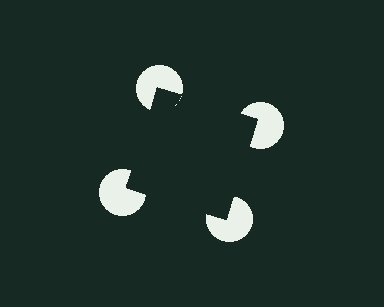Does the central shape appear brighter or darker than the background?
It typically appears slightly darker than the background, even though no actual brightness change is drawn.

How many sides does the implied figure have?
4 sides.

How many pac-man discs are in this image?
There are 4 — one at each vertex of the illusory square.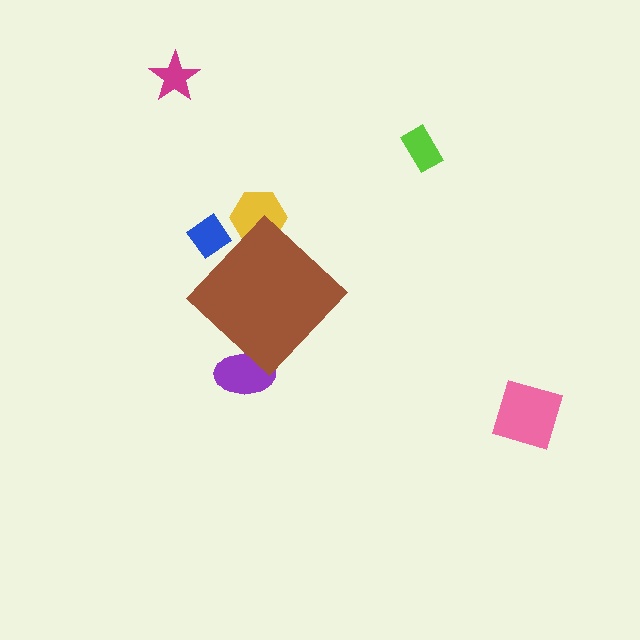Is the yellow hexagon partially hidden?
Yes, the yellow hexagon is partially hidden behind the brown diamond.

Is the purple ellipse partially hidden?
Yes, the purple ellipse is partially hidden behind the brown diamond.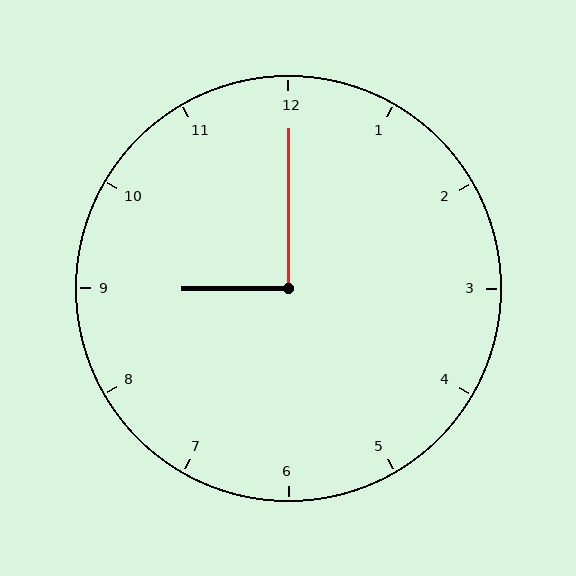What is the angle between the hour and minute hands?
Approximately 90 degrees.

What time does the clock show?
9:00.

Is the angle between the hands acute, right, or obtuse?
It is right.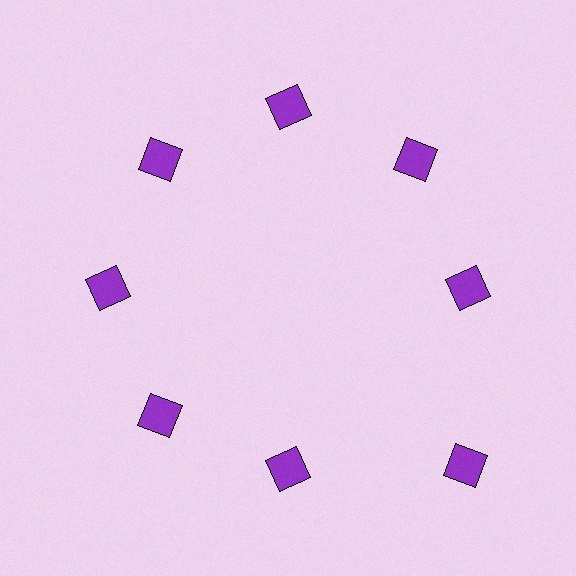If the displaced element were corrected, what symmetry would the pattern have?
It would have 8-fold rotational symmetry — the pattern would map onto itself every 45 degrees.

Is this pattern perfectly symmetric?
No. The 8 purple squares are arranged in a ring, but one element near the 4 o'clock position is pushed outward from the center, breaking the 8-fold rotational symmetry.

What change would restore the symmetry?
The symmetry would be restored by moving it inward, back onto the ring so that all 8 squares sit at equal angles and equal distance from the center.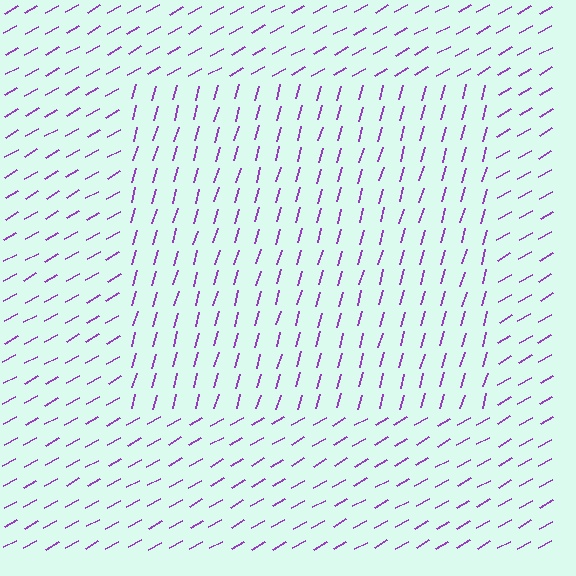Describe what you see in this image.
The image is filled with small purple line segments. A rectangle region in the image has lines oriented differently from the surrounding lines, creating a visible texture boundary.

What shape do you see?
I see a rectangle.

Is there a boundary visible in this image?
Yes, there is a texture boundary formed by a change in line orientation.